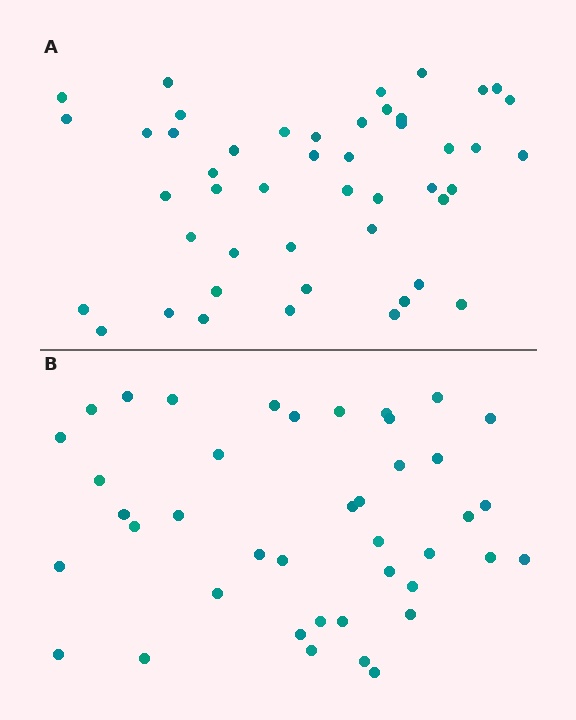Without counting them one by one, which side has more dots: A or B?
Region A (the top region) has more dots.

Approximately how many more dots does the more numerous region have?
Region A has about 6 more dots than region B.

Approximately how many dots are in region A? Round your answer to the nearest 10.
About 50 dots. (The exact count is 47, which rounds to 50.)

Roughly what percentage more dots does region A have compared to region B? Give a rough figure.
About 15% more.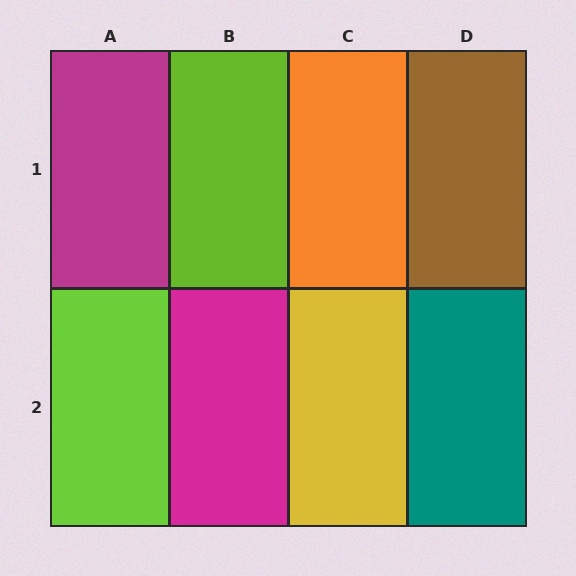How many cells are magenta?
2 cells are magenta.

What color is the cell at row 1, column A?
Magenta.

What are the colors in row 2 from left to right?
Lime, magenta, yellow, teal.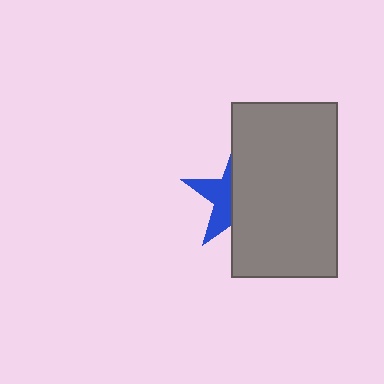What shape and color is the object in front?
The object in front is a gray rectangle.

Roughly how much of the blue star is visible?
A small part of it is visible (roughly 40%).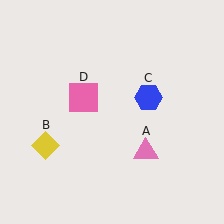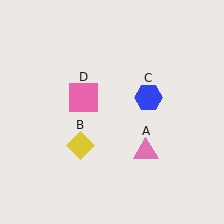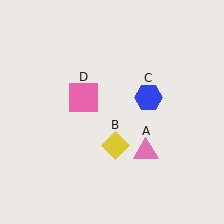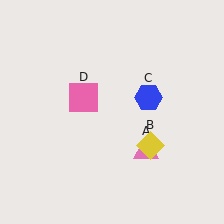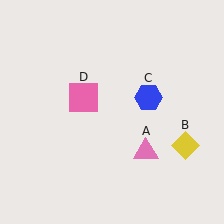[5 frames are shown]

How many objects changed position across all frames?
1 object changed position: yellow diamond (object B).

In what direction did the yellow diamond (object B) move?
The yellow diamond (object B) moved right.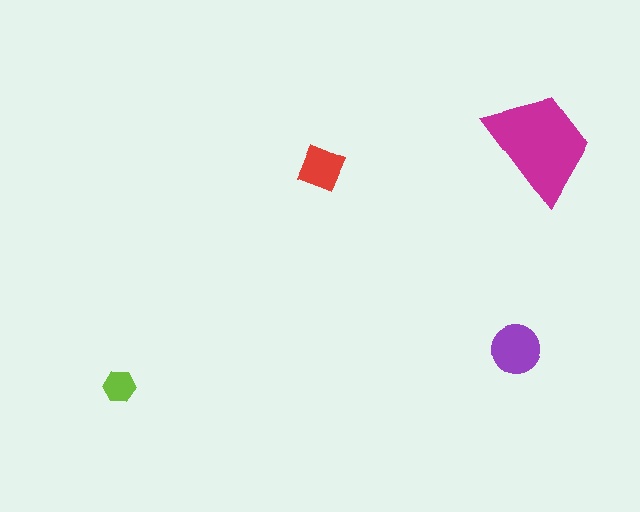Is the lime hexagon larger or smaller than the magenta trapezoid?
Smaller.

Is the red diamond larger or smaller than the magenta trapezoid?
Smaller.